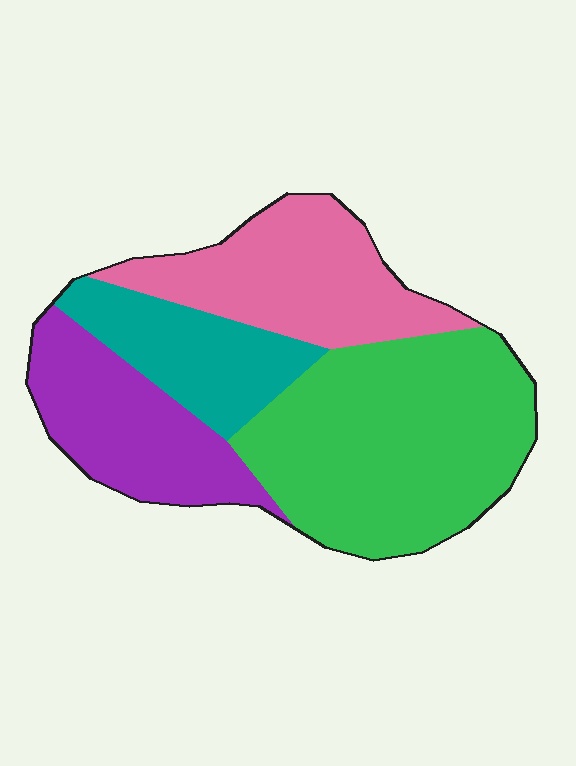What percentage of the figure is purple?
Purple takes up less than a quarter of the figure.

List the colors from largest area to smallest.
From largest to smallest: green, pink, purple, teal.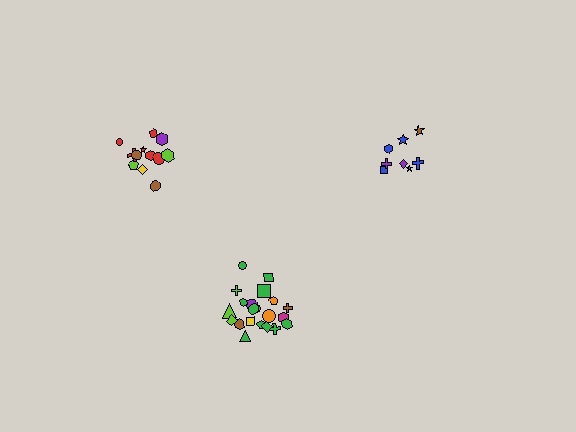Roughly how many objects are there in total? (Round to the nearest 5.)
Roughly 40 objects in total.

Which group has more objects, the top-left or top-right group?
The top-left group.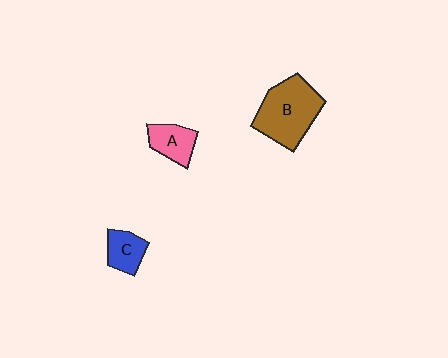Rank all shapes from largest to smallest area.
From largest to smallest: B (brown), A (pink), C (blue).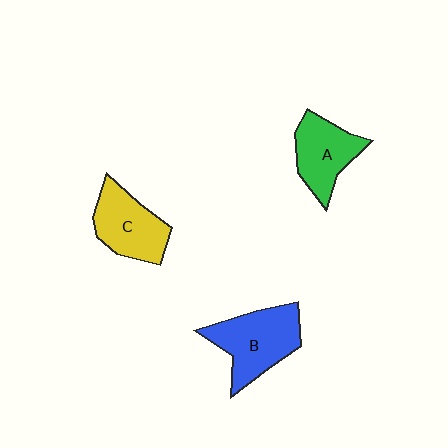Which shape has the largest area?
Shape B (blue).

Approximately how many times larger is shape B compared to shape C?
Approximately 1.2 times.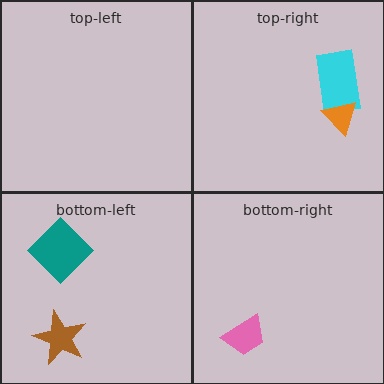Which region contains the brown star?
The bottom-left region.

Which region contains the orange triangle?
The top-right region.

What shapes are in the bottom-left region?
The brown star, the teal diamond.